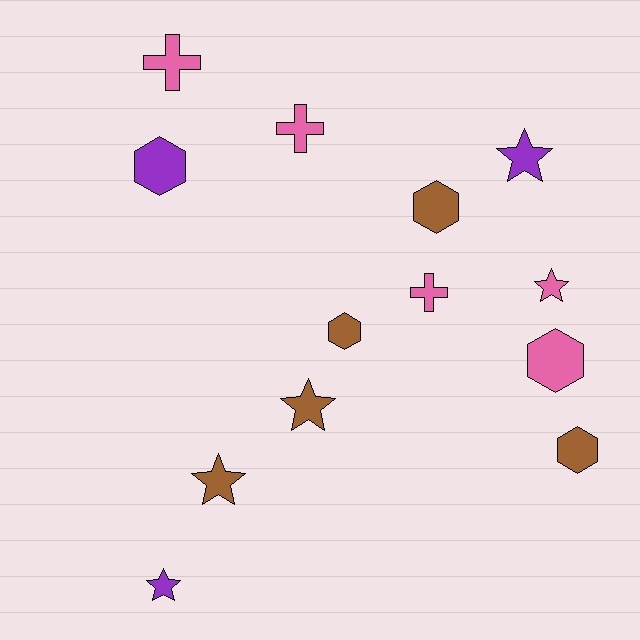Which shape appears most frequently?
Star, with 5 objects.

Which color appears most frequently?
Brown, with 5 objects.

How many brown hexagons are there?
There are 3 brown hexagons.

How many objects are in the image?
There are 13 objects.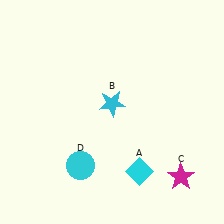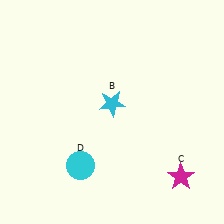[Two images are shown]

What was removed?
The cyan diamond (A) was removed in Image 2.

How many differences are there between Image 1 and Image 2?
There is 1 difference between the two images.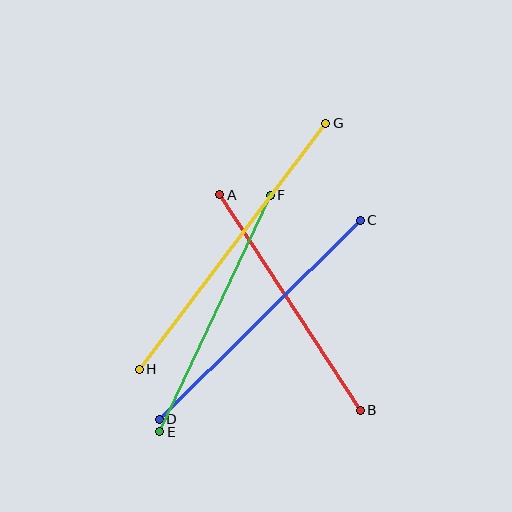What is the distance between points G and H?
The distance is approximately 309 pixels.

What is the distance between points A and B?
The distance is approximately 257 pixels.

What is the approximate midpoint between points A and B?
The midpoint is at approximately (290, 302) pixels.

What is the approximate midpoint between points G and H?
The midpoint is at approximately (233, 246) pixels.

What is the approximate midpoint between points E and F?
The midpoint is at approximately (215, 313) pixels.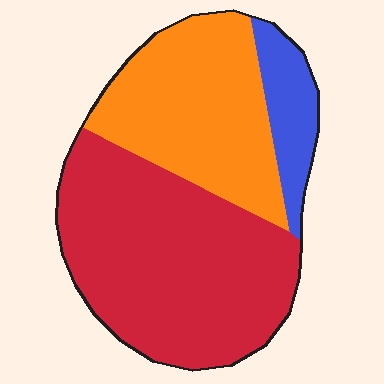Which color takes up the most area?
Red, at roughly 55%.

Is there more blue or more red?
Red.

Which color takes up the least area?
Blue, at roughly 10%.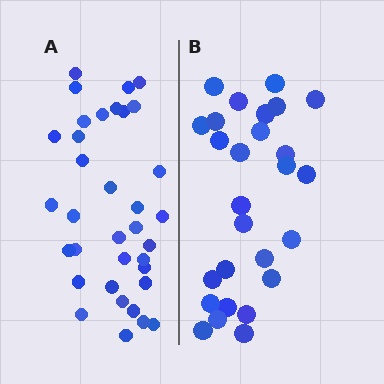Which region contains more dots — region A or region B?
Region A (the left region) has more dots.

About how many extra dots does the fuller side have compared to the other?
Region A has roughly 8 or so more dots than region B.